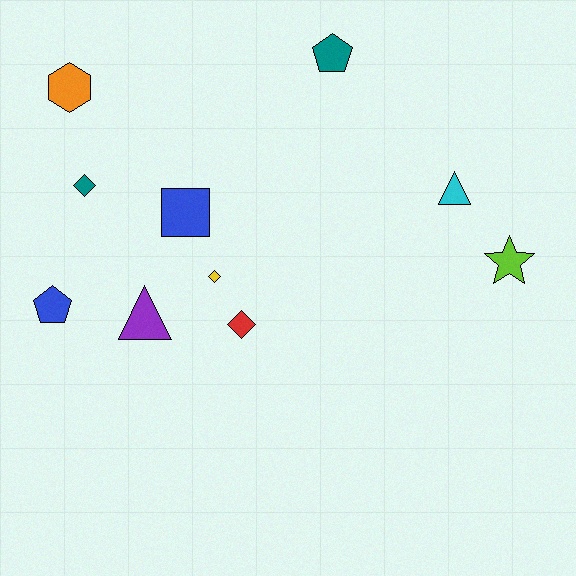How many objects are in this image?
There are 10 objects.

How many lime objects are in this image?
There is 1 lime object.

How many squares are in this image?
There is 1 square.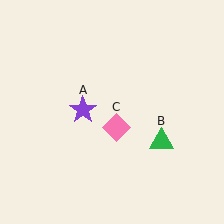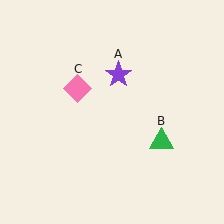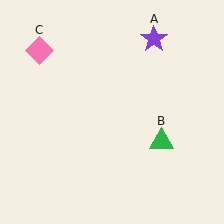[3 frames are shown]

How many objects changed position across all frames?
2 objects changed position: purple star (object A), pink diamond (object C).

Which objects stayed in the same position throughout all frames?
Green triangle (object B) remained stationary.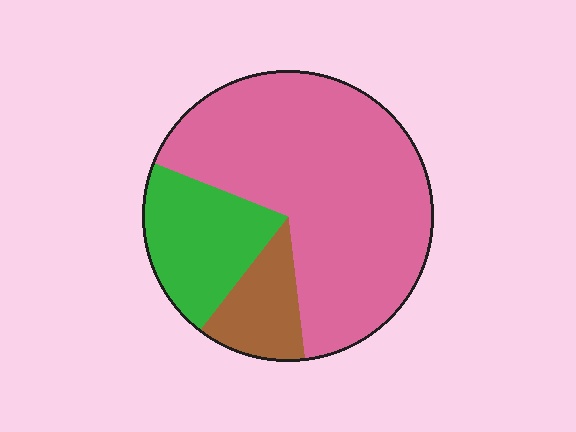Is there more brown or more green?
Green.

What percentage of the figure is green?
Green takes up between a sixth and a third of the figure.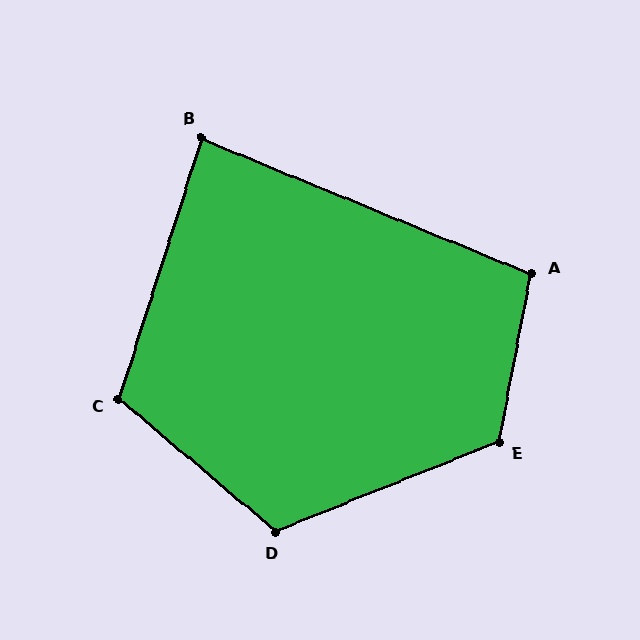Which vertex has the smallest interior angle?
B, at approximately 86 degrees.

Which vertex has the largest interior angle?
E, at approximately 123 degrees.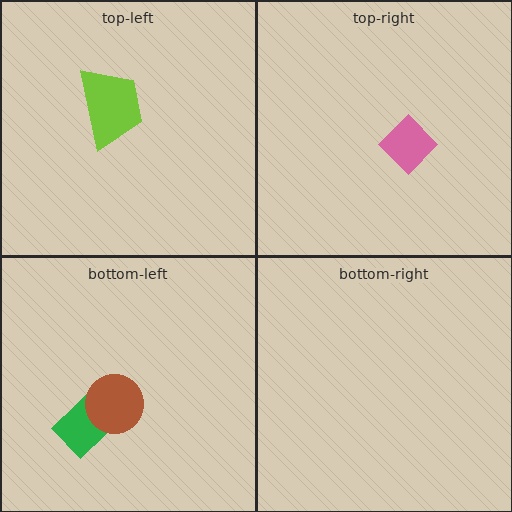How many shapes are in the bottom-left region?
2.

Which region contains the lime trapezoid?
The top-left region.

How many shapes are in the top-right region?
1.